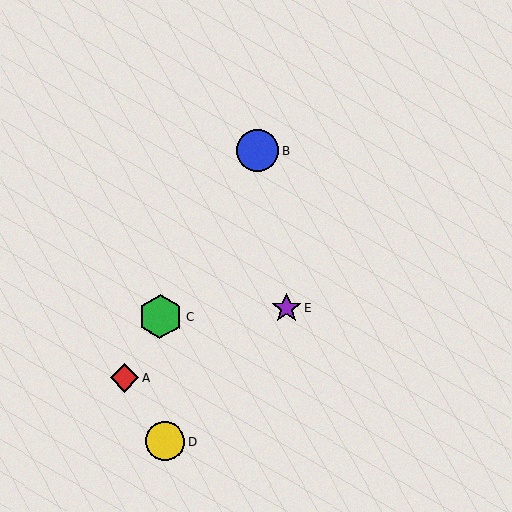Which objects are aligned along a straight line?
Objects A, B, C are aligned along a straight line.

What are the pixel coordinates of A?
Object A is at (125, 378).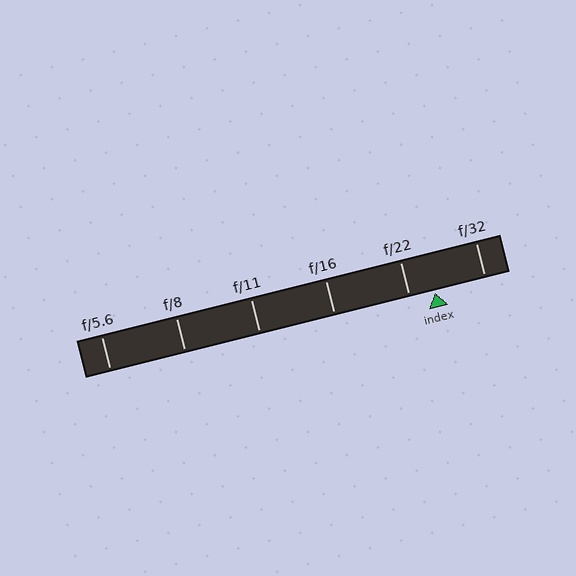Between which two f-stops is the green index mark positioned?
The index mark is between f/22 and f/32.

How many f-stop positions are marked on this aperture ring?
There are 6 f-stop positions marked.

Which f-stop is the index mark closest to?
The index mark is closest to f/22.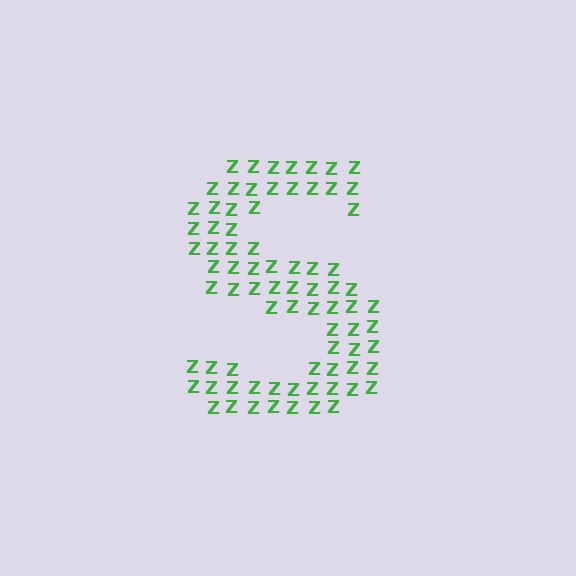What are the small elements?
The small elements are letter Z's.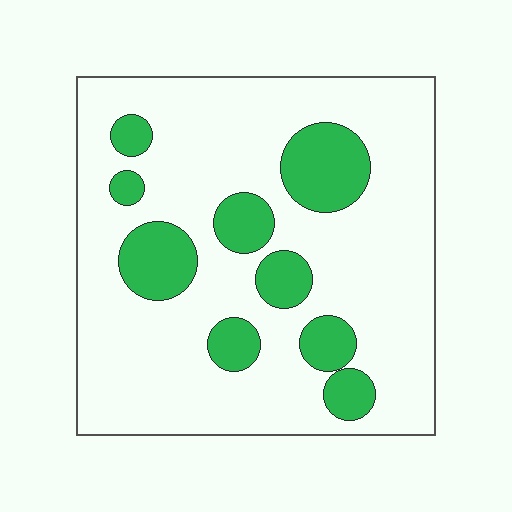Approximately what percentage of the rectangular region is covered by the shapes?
Approximately 20%.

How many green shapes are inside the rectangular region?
9.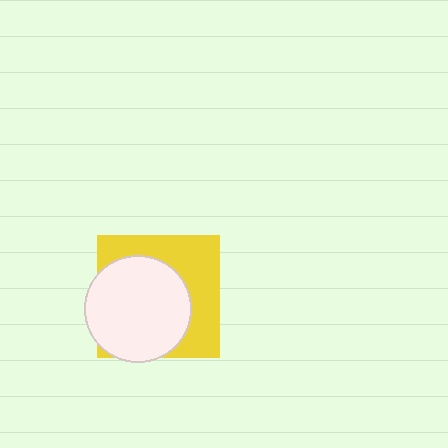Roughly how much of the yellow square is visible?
A small part of it is visible (roughly 44%).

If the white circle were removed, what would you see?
You would see the complete yellow square.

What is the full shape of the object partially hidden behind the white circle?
The partially hidden object is a yellow square.